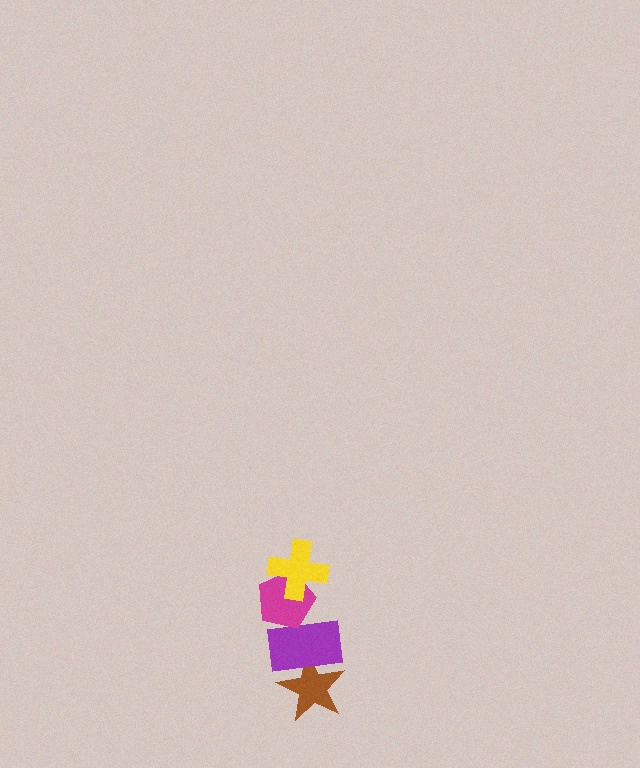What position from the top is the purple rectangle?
The purple rectangle is 3rd from the top.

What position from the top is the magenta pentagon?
The magenta pentagon is 2nd from the top.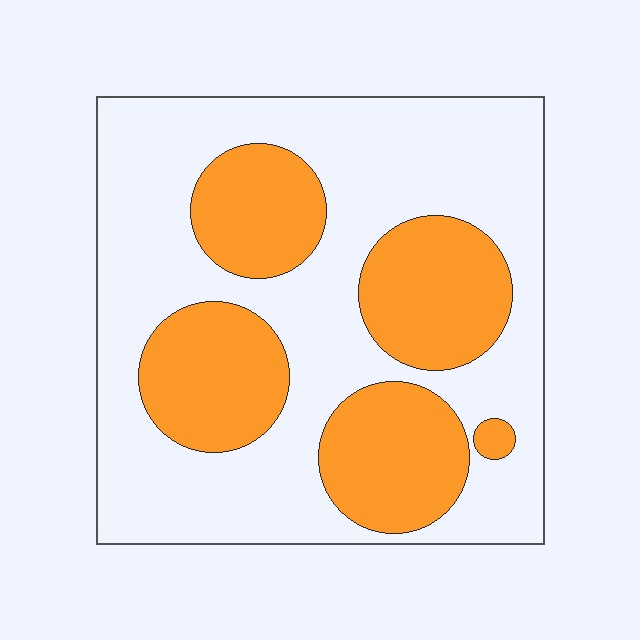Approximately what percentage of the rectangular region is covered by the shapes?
Approximately 35%.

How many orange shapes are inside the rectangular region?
5.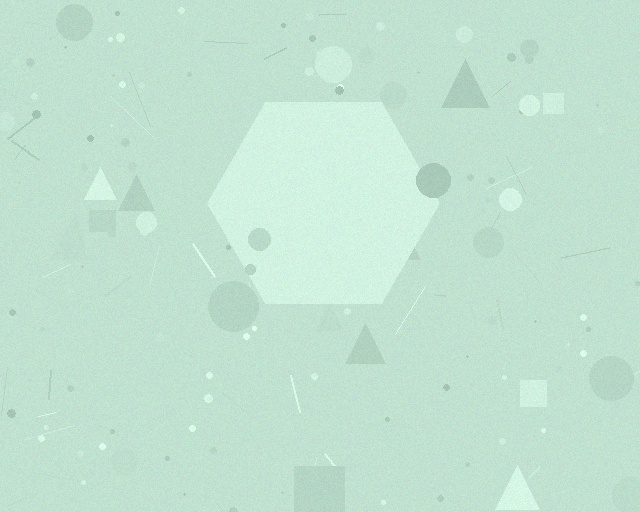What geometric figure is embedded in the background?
A hexagon is embedded in the background.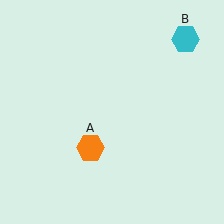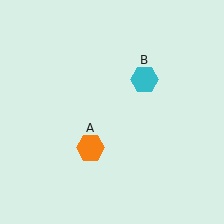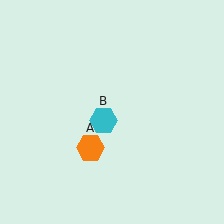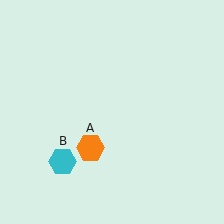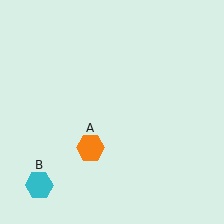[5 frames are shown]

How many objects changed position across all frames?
1 object changed position: cyan hexagon (object B).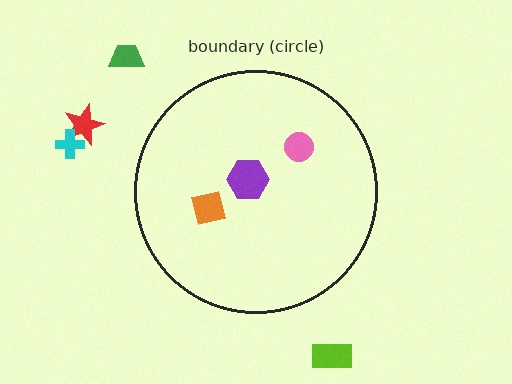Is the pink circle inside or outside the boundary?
Inside.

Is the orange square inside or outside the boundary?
Inside.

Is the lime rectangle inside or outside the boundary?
Outside.